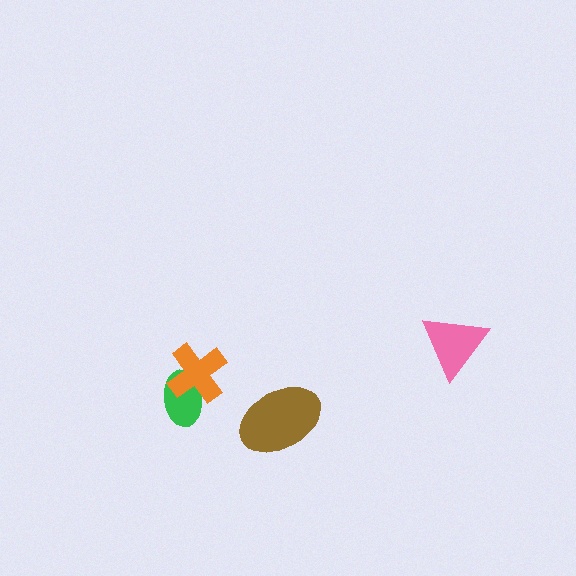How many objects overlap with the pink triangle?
0 objects overlap with the pink triangle.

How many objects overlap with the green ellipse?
1 object overlaps with the green ellipse.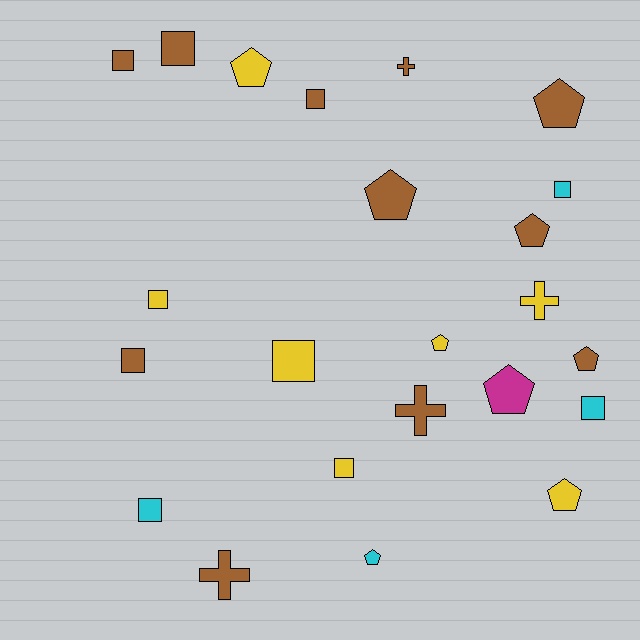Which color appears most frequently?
Brown, with 11 objects.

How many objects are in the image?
There are 23 objects.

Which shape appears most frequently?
Square, with 10 objects.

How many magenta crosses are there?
There are no magenta crosses.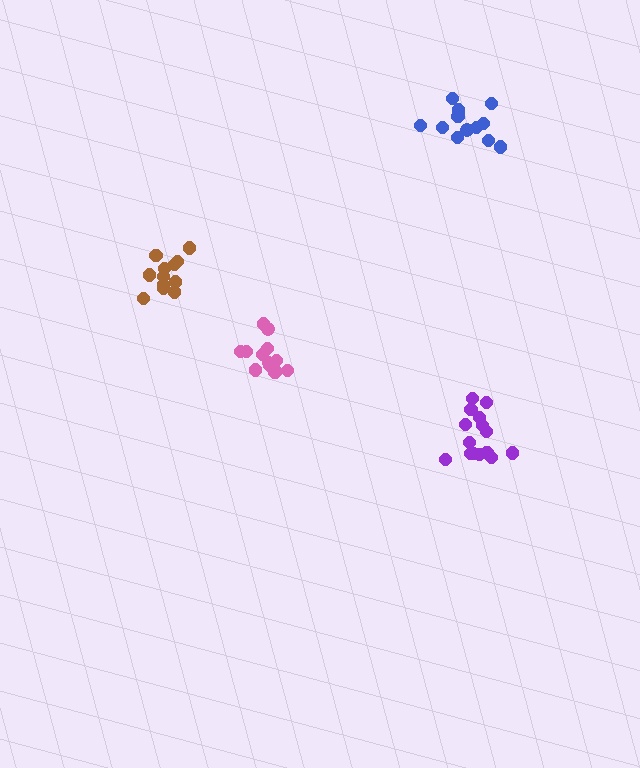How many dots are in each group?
Group 1: 13 dots, Group 2: 15 dots, Group 3: 13 dots, Group 4: 12 dots (53 total).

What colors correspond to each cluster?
The clusters are colored: pink, purple, blue, brown.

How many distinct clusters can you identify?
There are 4 distinct clusters.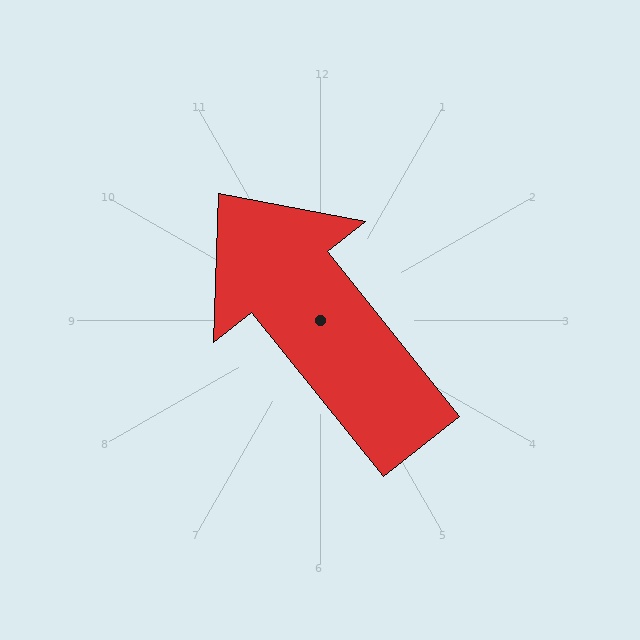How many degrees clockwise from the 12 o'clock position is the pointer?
Approximately 321 degrees.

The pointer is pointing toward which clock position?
Roughly 11 o'clock.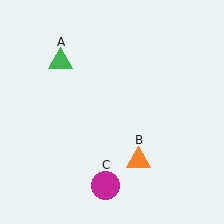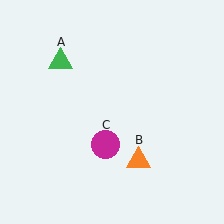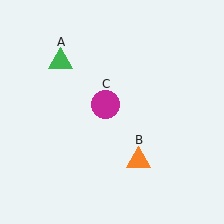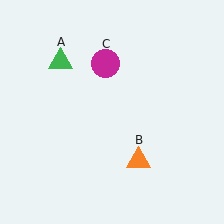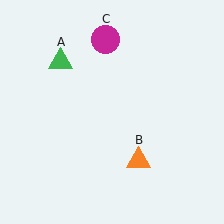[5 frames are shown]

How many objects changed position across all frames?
1 object changed position: magenta circle (object C).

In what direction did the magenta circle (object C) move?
The magenta circle (object C) moved up.